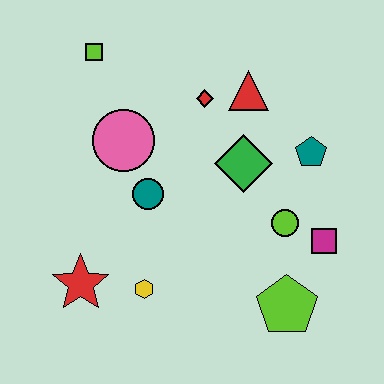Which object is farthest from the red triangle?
The red star is farthest from the red triangle.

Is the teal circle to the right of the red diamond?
No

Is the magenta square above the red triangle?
No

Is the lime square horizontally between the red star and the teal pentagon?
Yes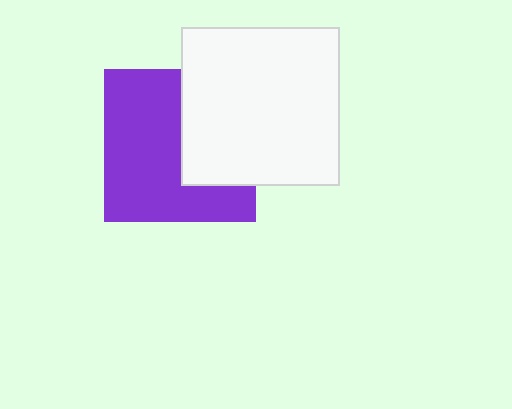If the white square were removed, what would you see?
You would see the complete purple square.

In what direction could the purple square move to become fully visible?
The purple square could move left. That would shift it out from behind the white square entirely.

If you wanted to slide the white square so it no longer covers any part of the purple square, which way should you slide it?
Slide it right — that is the most direct way to separate the two shapes.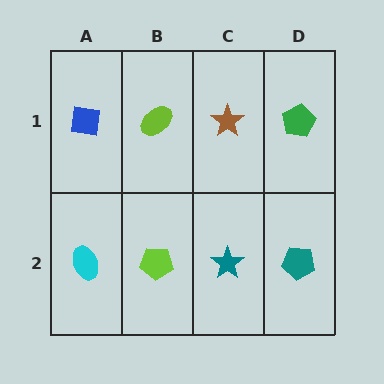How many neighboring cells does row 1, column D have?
2.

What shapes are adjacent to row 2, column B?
A lime ellipse (row 1, column B), a cyan ellipse (row 2, column A), a teal star (row 2, column C).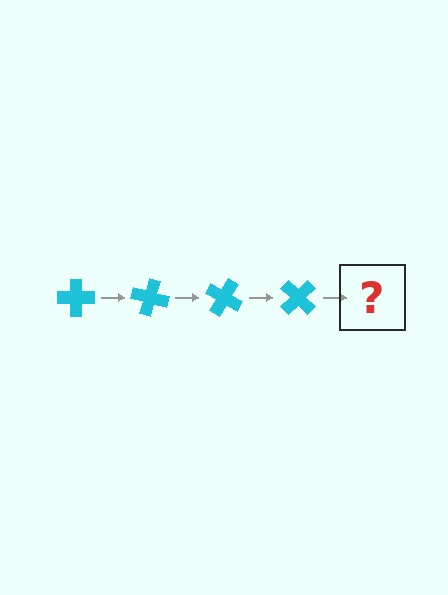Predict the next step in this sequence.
The next step is a cyan cross rotated 60 degrees.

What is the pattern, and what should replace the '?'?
The pattern is that the cross rotates 15 degrees each step. The '?' should be a cyan cross rotated 60 degrees.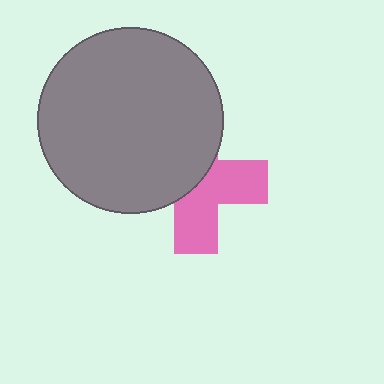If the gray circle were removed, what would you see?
You would see the complete pink cross.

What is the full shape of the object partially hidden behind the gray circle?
The partially hidden object is a pink cross.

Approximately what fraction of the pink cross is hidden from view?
Roughly 51% of the pink cross is hidden behind the gray circle.